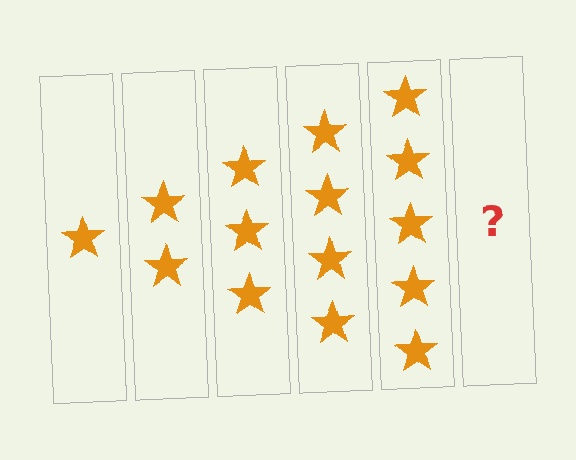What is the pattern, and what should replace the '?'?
The pattern is that each step adds one more star. The '?' should be 6 stars.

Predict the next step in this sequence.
The next step is 6 stars.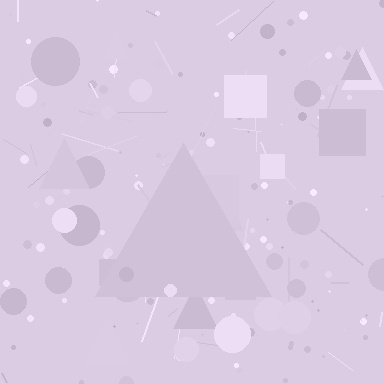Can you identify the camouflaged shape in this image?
The camouflaged shape is a triangle.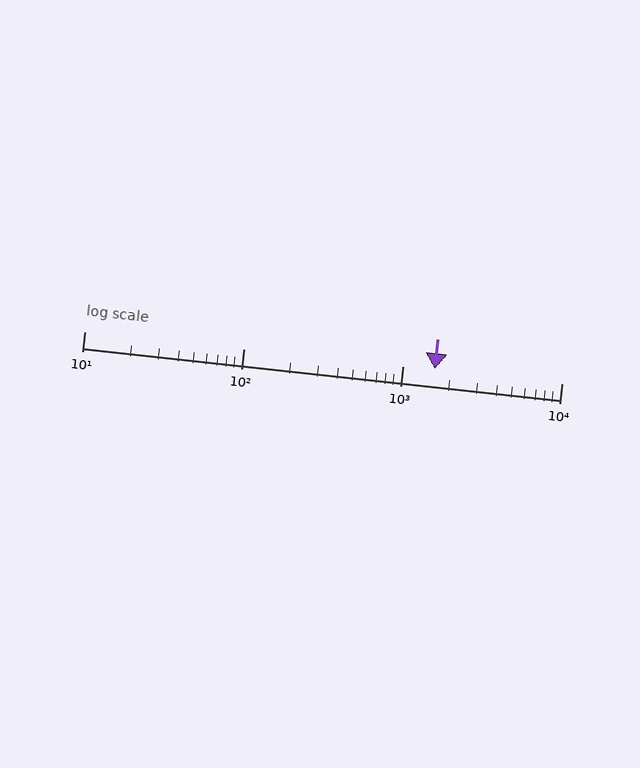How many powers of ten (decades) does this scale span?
The scale spans 3 decades, from 10 to 10000.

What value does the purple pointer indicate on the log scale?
The pointer indicates approximately 1600.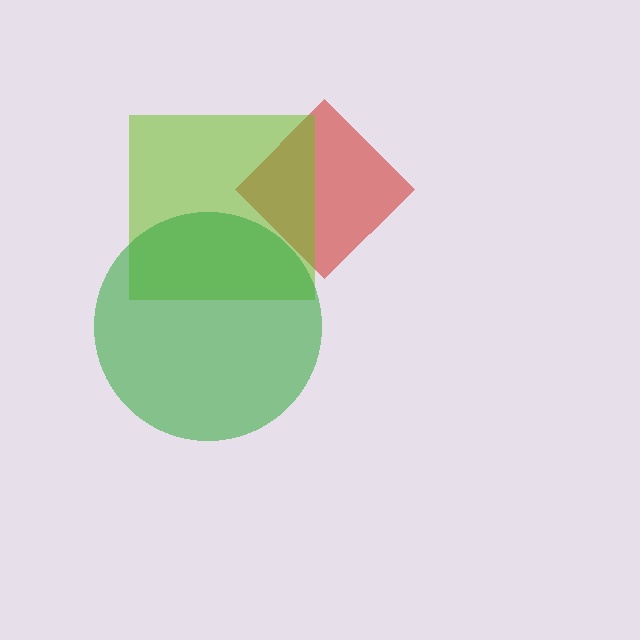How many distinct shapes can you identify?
There are 3 distinct shapes: a red diamond, a lime square, a green circle.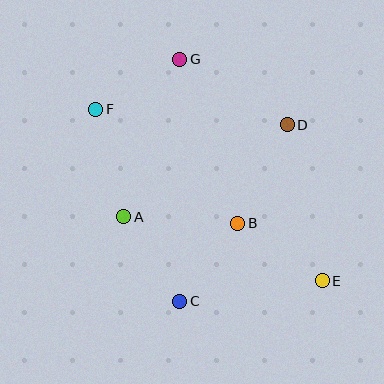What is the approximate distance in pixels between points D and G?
The distance between D and G is approximately 126 pixels.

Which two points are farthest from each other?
Points E and F are farthest from each other.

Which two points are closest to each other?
Points B and C are closest to each other.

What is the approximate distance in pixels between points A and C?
The distance between A and C is approximately 102 pixels.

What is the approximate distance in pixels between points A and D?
The distance between A and D is approximately 188 pixels.